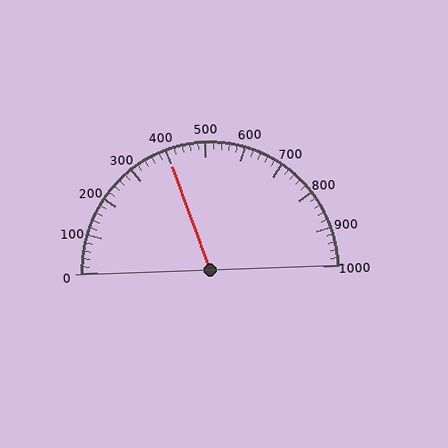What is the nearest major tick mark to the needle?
The nearest major tick mark is 400.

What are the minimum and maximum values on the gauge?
The gauge ranges from 0 to 1000.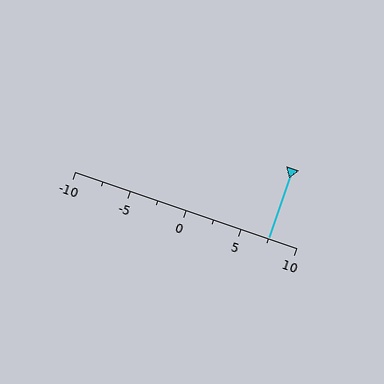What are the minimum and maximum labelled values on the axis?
The axis runs from -10 to 10.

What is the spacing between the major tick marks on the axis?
The major ticks are spaced 5 apart.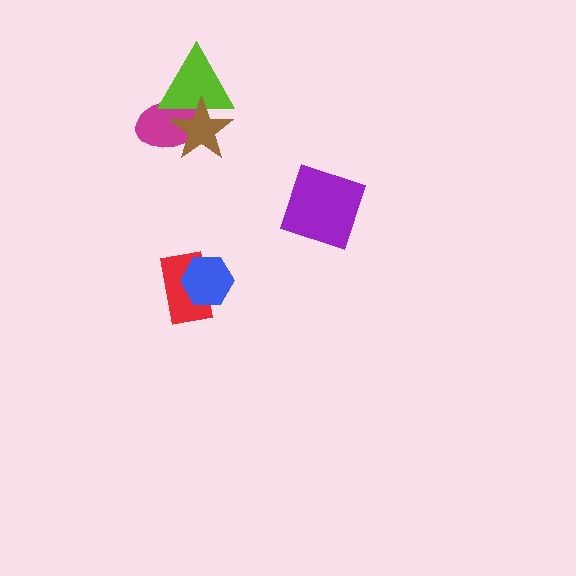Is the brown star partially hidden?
No, no other shape covers it.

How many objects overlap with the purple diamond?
0 objects overlap with the purple diamond.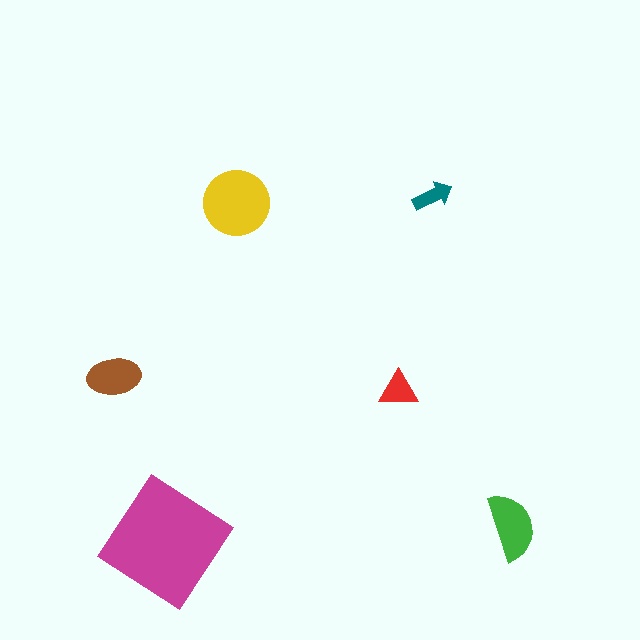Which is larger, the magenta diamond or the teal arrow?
The magenta diamond.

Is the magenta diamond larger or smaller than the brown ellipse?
Larger.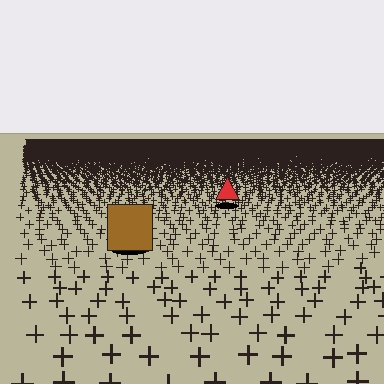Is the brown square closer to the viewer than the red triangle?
Yes. The brown square is closer — you can tell from the texture gradient: the ground texture is coarser near it.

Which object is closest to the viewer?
The brown square is closest. The texture marks near it are larger and more spread out.